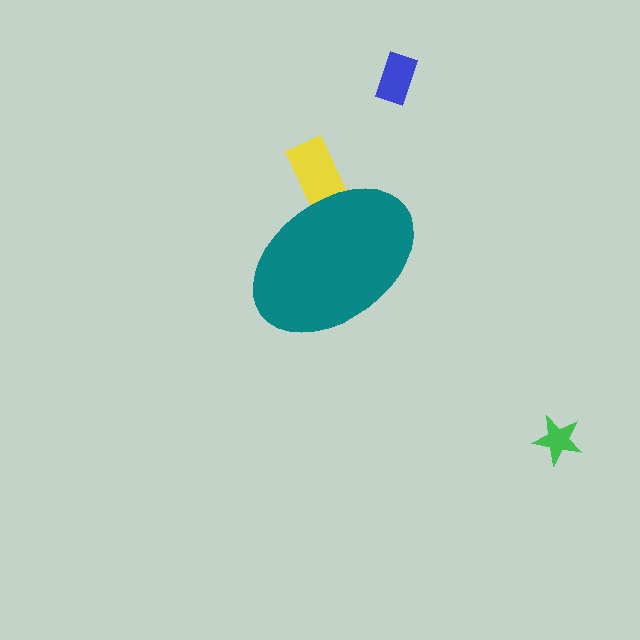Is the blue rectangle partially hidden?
No, the blue rectangle is fully visible.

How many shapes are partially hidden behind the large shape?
1 shape is partially hidden.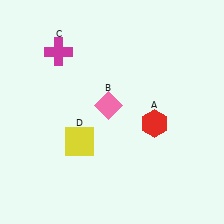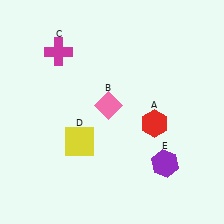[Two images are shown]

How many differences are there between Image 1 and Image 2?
There is 1 difference between the two images.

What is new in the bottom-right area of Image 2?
A purple hexagon (E) was added in the bottom-right area of Image 2.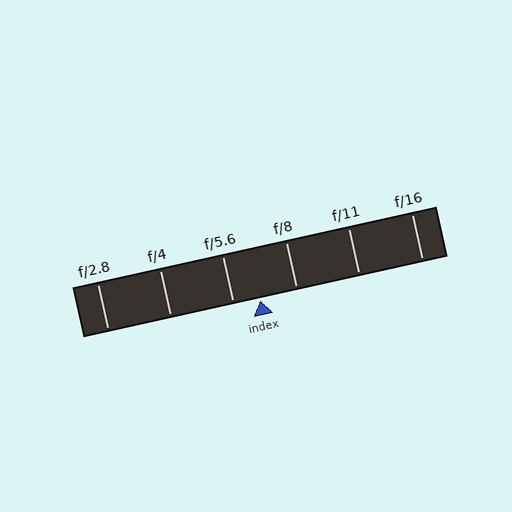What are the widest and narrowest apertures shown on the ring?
The widest aperture shown is f/2.8 and the narrowest is f/16.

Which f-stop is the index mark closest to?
The index mark is closest to f/5.6.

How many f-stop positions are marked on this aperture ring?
There are 6 f-stop positions marked.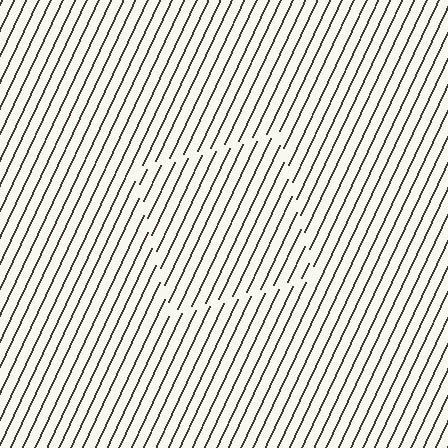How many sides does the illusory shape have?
4 sides — the line-ends trace a square.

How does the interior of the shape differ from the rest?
The interior of the shape contains the same grating, shifted by half a period — the contour is defined by the phase discontinuity where line-ends from the inner and outer gratings abut.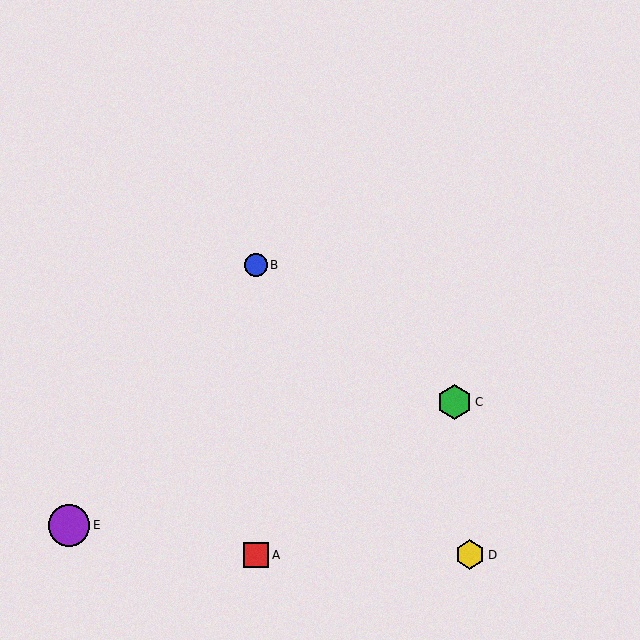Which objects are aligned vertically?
Objects A, B are aligned vertically.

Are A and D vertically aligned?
No, A is at x≈256 and D is at x≈470.